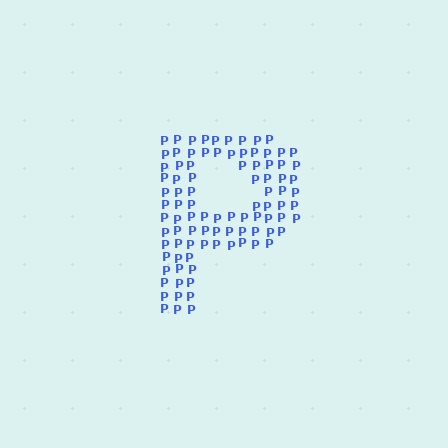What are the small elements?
The small elements are letter P's.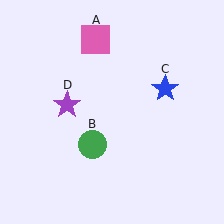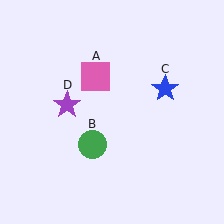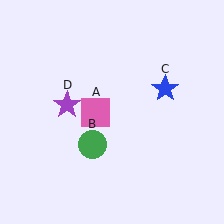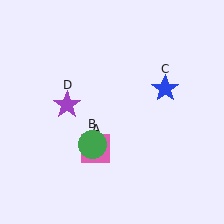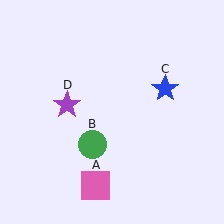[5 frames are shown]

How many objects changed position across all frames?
1 object changed position: pink square (object A).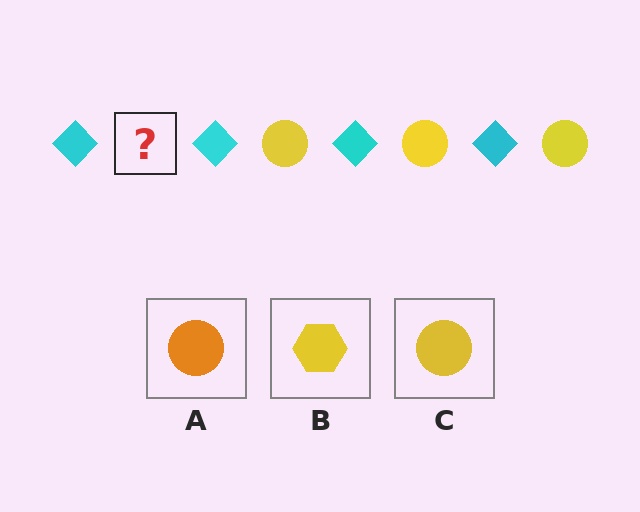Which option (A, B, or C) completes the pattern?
C.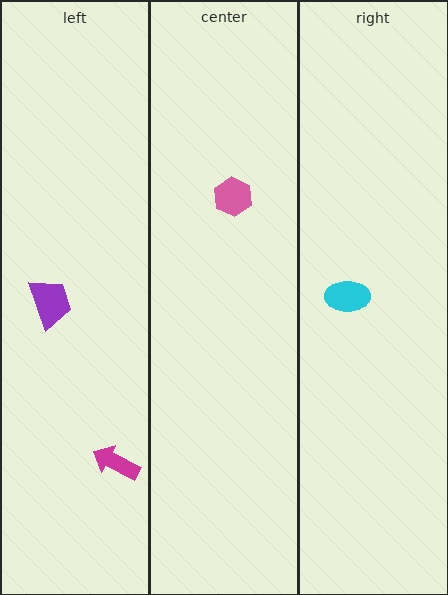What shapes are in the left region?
The purple trapezoid, the magenta arrow.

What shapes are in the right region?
The cyan ellipse.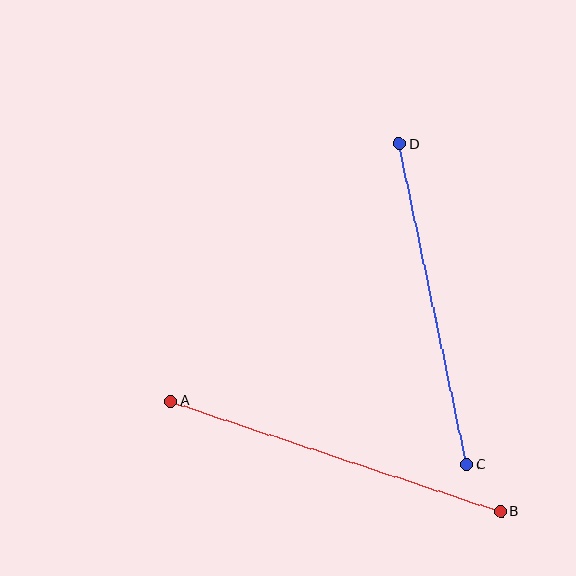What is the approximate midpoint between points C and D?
The midpoint is at approximately (433, 304) pixels.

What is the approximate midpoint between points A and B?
The midpoint is at approximately (336, 456) pixels.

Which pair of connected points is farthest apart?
Points A and B are farthest apart.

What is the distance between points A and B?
The distance is approximately 348 pixels.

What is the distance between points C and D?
The distance is approximately 328 pixels.